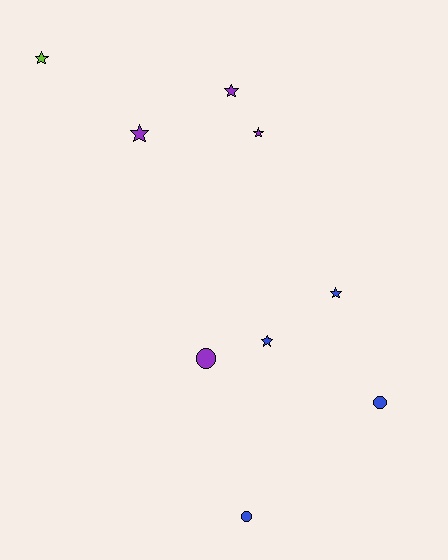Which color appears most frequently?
Blue, with 4 objects.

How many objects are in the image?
There are 9 objects.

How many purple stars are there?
There are 3 purple stars.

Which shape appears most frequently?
Star, with 6 objects.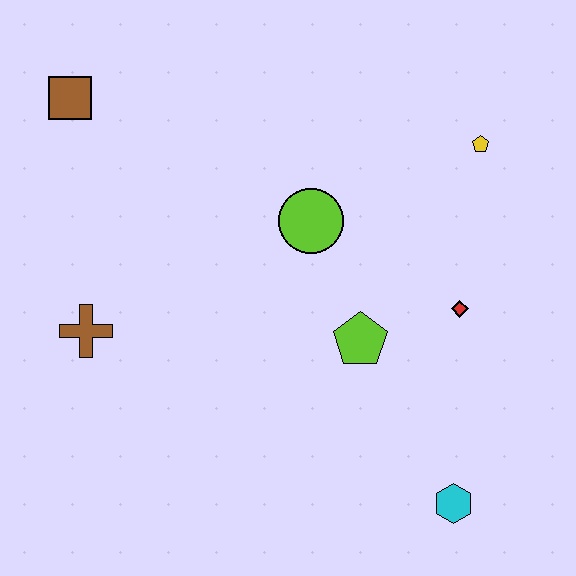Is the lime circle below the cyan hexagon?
No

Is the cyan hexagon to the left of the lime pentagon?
No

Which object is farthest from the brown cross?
The yellow pentagon is farthest from the brown cross.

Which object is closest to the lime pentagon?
The red diamond is closest to the lime pentagon.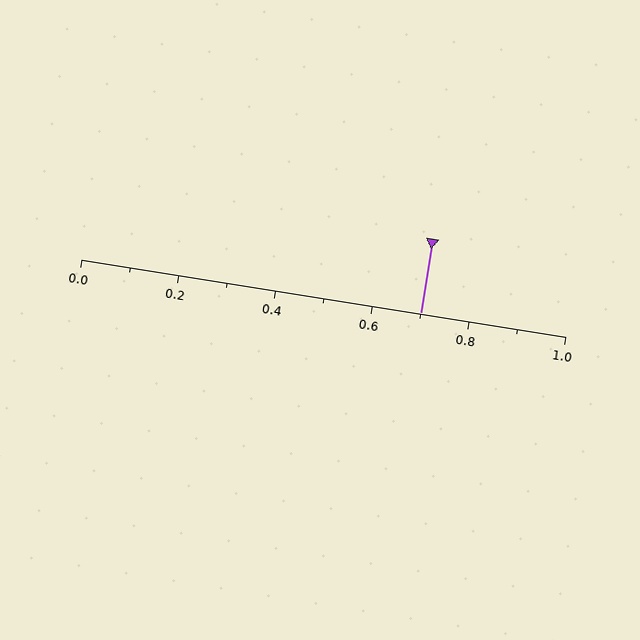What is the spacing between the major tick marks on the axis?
The major ticks are spaced 0.2 apart.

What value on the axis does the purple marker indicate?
The marker indicates approximately 0.7.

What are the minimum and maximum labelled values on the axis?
The axis runs from 0.0 to 1.0.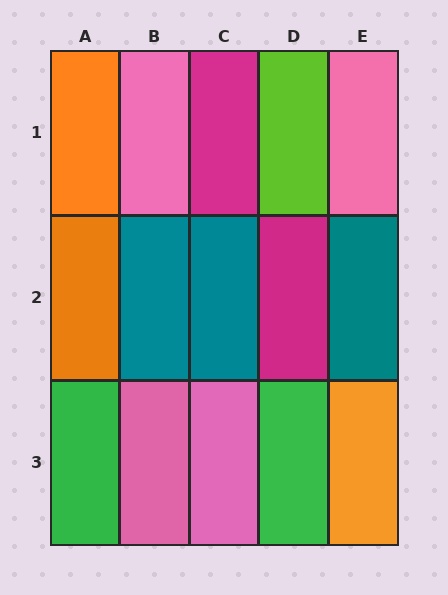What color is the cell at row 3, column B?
Pink.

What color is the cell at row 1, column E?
Pink.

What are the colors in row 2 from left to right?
Orange, teal, teal, magenta, teal.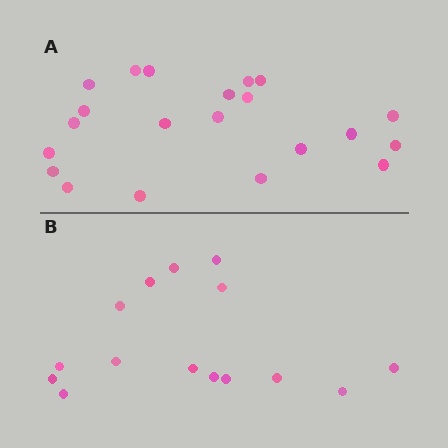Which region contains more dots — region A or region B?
Region A (the top region) has more dots.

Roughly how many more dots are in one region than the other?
Region A has about 6 more dots than region B.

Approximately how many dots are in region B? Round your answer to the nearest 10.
About 20 dots. (The exact count is 15, which rounds to 20.)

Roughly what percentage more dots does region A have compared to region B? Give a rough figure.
About 40% more.